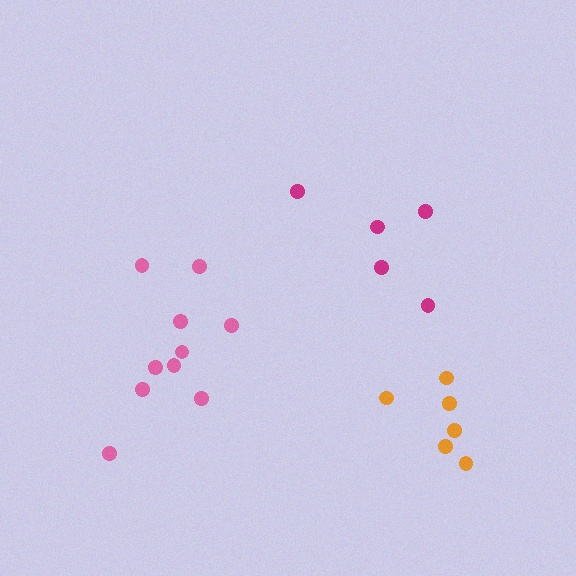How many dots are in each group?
Group 1: 5 dots, Group 2: 10 dots, Group 3: 6 dots (21 total).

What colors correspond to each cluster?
The clusters are colored: magenta, pink, orange.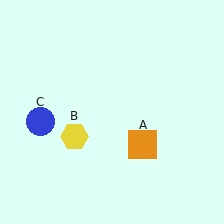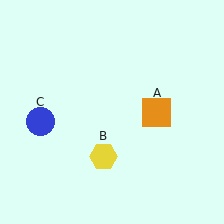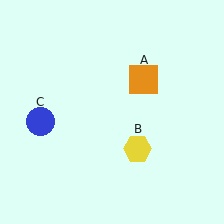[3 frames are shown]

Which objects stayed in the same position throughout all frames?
Blue circle (object C) remained stationary.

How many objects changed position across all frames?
2 objects changed position: orange square (object A), yellow hexagon (object B).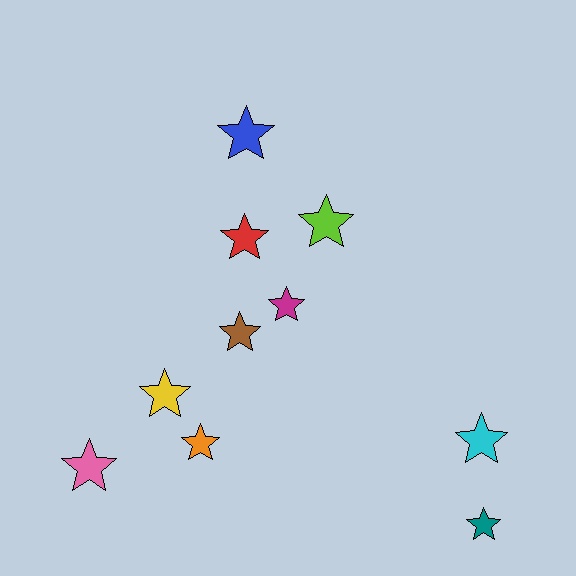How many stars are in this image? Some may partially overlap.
There are 10 stars.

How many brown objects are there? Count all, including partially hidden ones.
There is 1 brown object.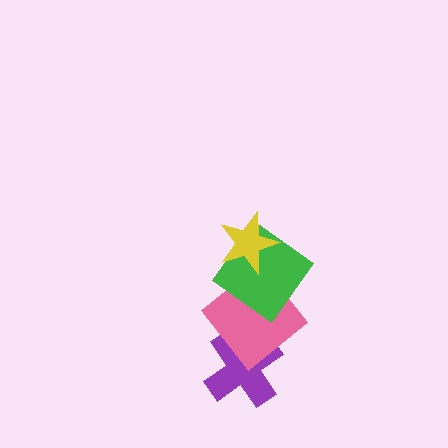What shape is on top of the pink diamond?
The green diamond is on top of the pink diamond.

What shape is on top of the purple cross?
The pink diamond is on top of the purple cross.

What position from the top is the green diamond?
The green diamond is 2nd from the top.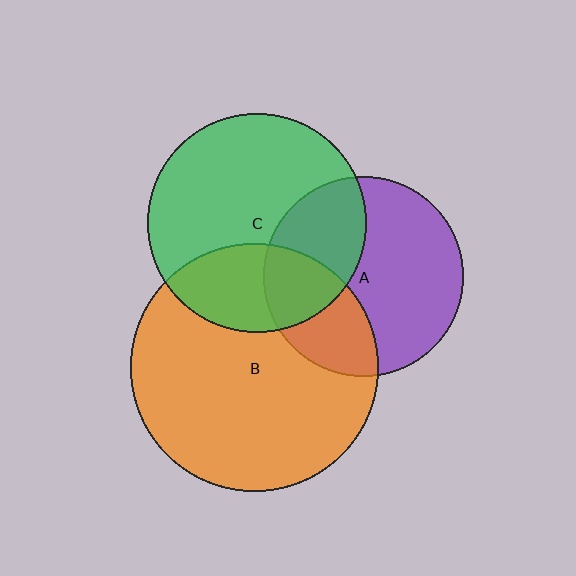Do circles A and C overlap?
Yes.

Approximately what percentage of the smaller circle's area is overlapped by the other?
Approximately 35%.